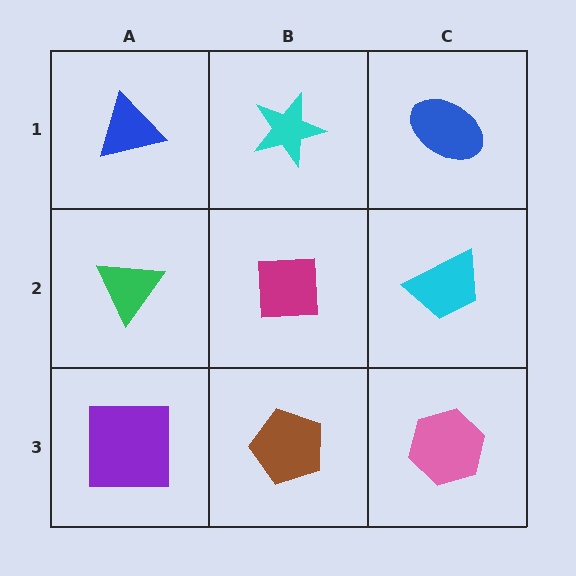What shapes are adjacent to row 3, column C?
A cyan trapezoid (row 2, column C), a brown pentagon (row 3, column B).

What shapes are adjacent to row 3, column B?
A magenta square (row 2, column B), a purple square (row 3, column A), a pink hexagon (row 3, column C).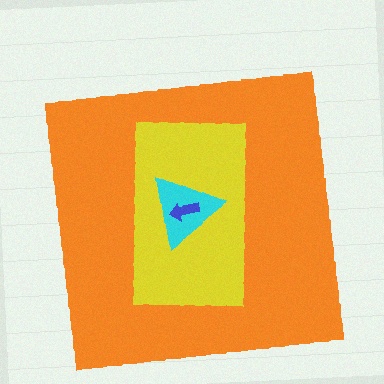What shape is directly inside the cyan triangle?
The blue arrow.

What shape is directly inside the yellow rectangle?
The cyan triangle.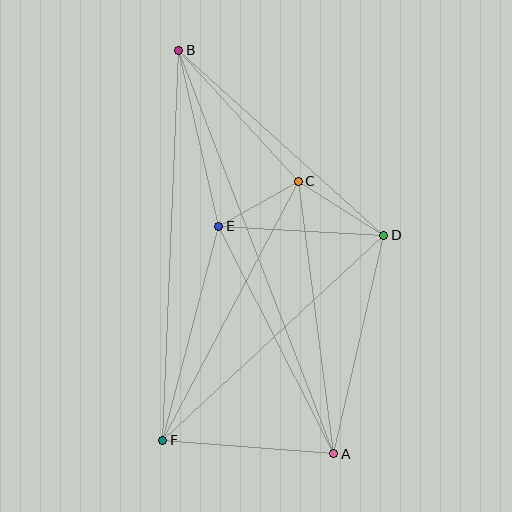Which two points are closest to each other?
Points C and E are closest to each other.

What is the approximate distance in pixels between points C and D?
The distance between C and D is approximately 101 pixels.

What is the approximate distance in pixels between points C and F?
The distance between C and F is approximately 292 pixels.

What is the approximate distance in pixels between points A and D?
The distance between A and D is approximately 224 pixels.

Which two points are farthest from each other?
Points A and B are farthest from each other.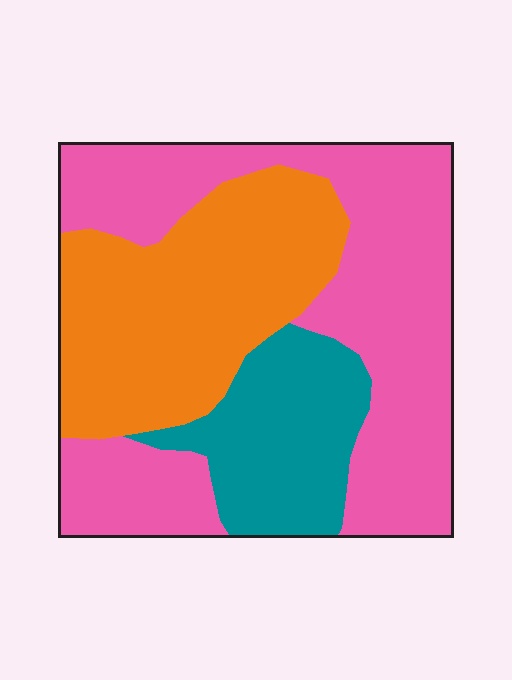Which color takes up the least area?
Teal, at roughly 20%.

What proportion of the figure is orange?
Orange covers about 35% of the figure.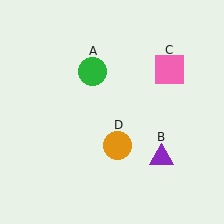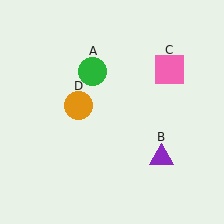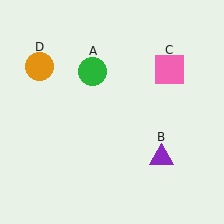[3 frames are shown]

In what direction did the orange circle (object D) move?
The orange circle (object D) moved up and to the left.